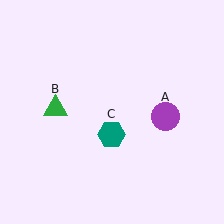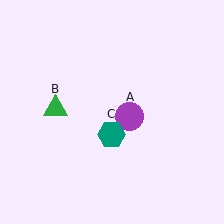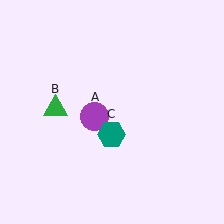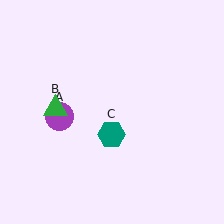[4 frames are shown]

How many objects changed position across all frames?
1 object changed position: purple circle (object A).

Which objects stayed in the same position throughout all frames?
Green triangle (object B) and teal hexagon (object C) remained stationary.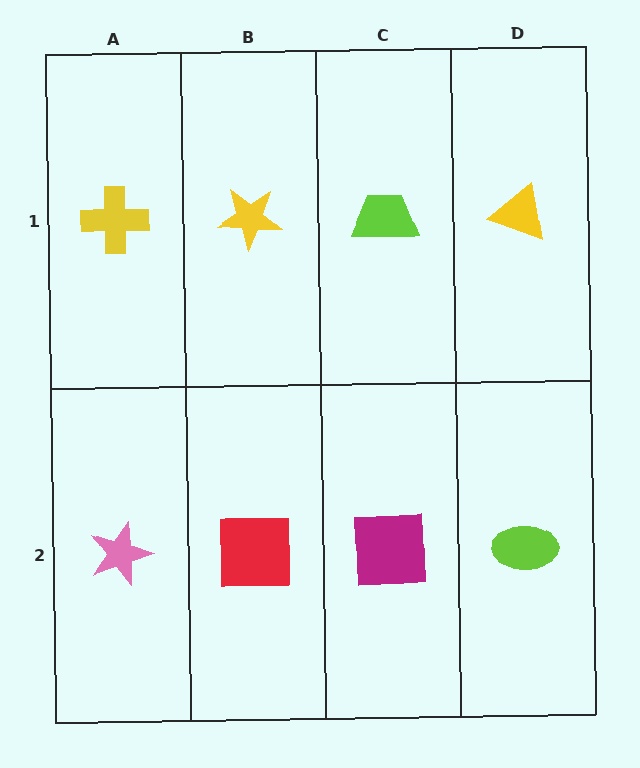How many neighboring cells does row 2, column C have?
3.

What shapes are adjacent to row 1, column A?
A pink star (row 2, column A), a yellow star (row 1, column B).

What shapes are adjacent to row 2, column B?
A yellow star (row 1, column B), a pink star (row 2, column A), a magenta square (row 2, column C).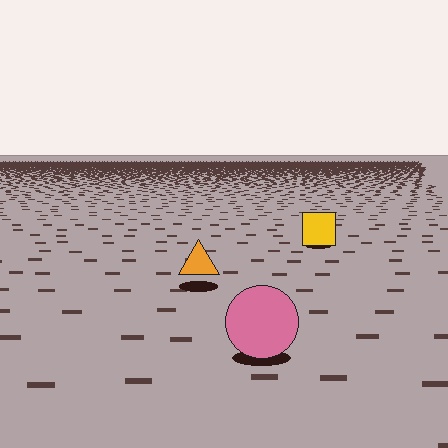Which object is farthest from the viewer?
The yellow square is farthest from the viewer. It appears smaller and the ground texture around it is denser.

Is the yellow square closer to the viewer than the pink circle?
No. The pink circle is closer — you can tell from the texture gradient: the ground texture is coarser near it.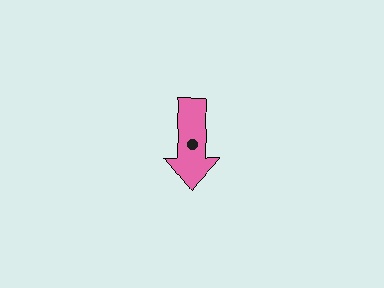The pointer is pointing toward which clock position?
Roughly 6 o'clock.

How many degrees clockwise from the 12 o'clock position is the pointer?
Approximately 181 degrees.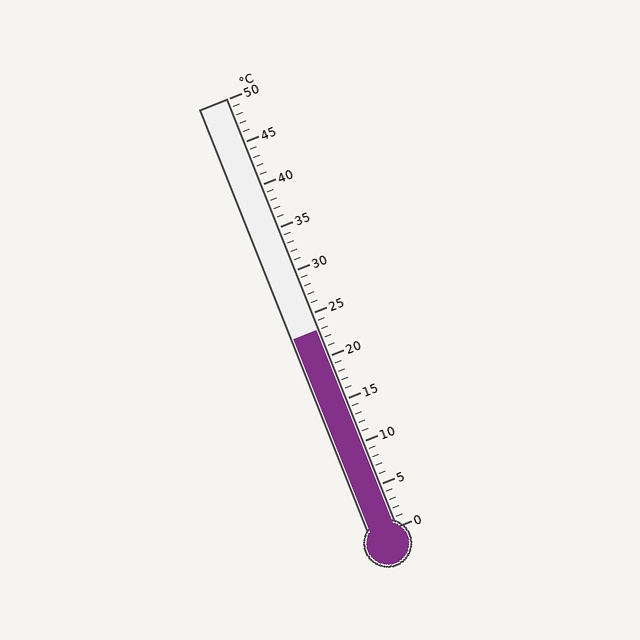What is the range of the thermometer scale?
The thermometer scale ranges from 0°C to 50°C.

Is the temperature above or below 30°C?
The temperature is below 30°C.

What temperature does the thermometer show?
The thermometer shows approximately 23°C.